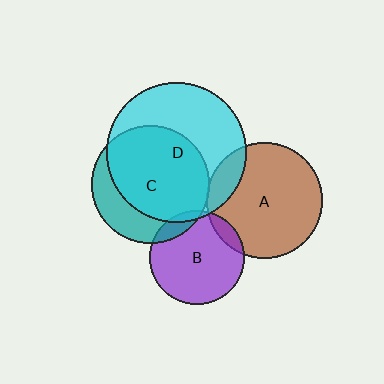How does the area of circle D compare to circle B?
Approximately 2.2 times.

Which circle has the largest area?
Circle D (cyan).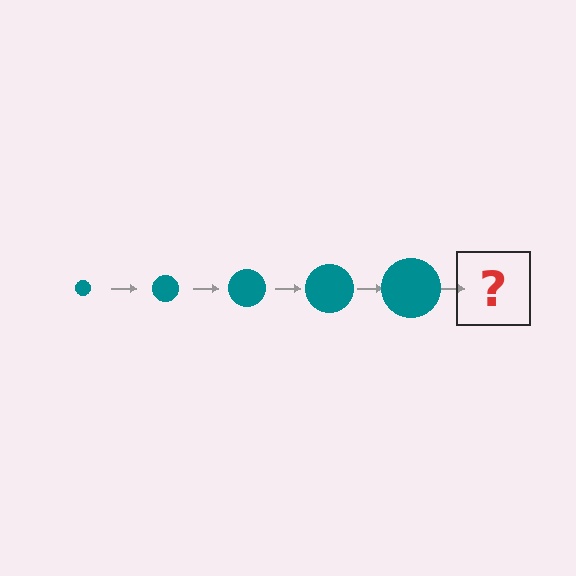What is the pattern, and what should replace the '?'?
The pattern is that the circle gets progressively larger each step. The '?' should be a teal circle, larger than the previous one.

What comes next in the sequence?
The next element should be a teal circle, larger than the previous one.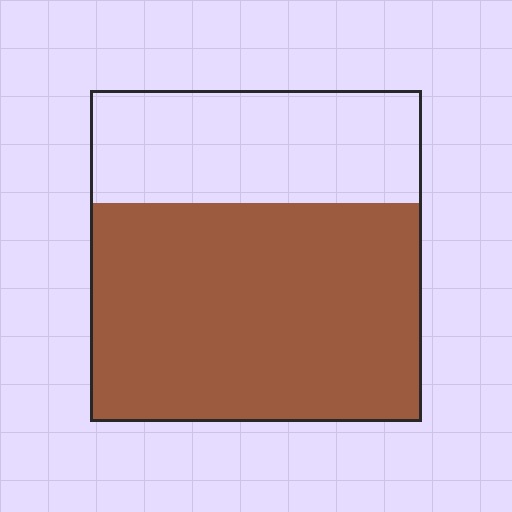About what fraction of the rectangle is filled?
About two thirds (2/3).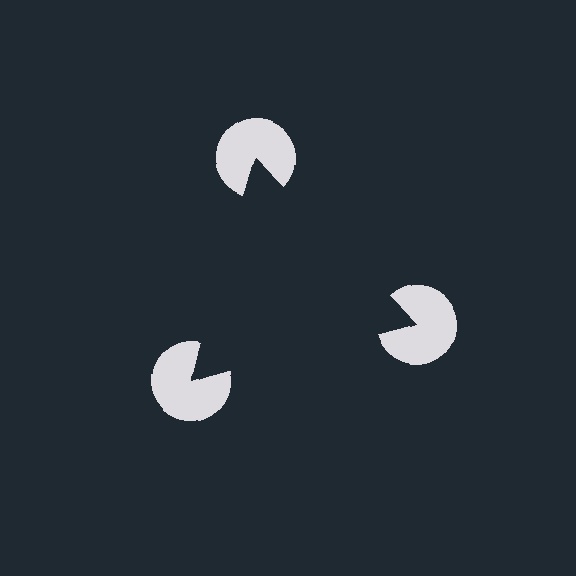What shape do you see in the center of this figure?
An illusory triangle — its edges are inferred from the aligned wedge cuts in the pac-man discs, not physically drawn.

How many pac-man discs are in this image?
There are 3 — one at each vertex of the illusory triangle.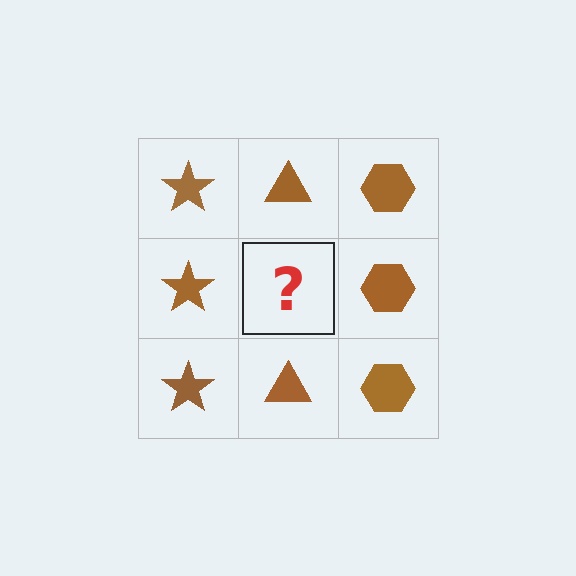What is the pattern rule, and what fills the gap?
The rule is that each column has a consistent shape. The gap should be filled with a brown triangle.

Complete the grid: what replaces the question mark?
The question mark should be replaced with a brown triangle.